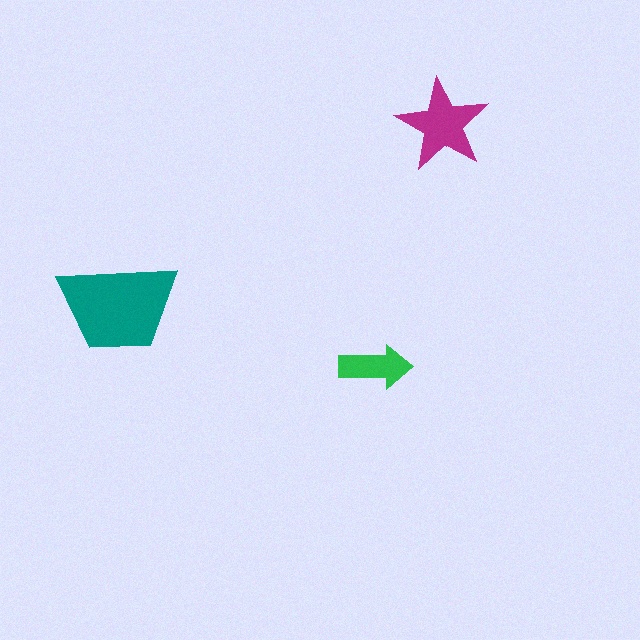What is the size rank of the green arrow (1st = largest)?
3rd.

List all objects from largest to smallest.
The teal trapezoid, the magenta star, the green arrow.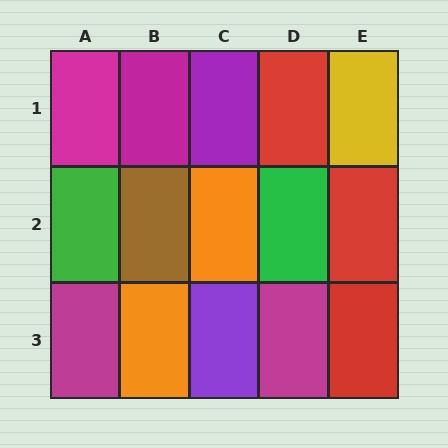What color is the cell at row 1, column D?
Red.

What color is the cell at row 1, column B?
Magenta.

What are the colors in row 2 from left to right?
Green, brown, orange, green, red.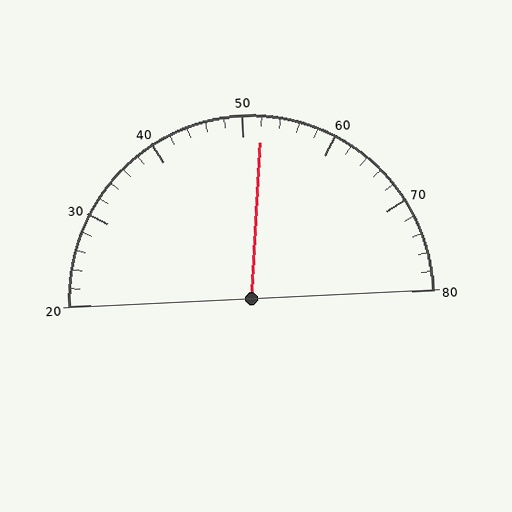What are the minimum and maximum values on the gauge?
The gauge ranges from 20 to 80.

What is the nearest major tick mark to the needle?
The nearest major tick mark is 50.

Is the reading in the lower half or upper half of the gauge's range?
The reading is in the upper half of the range (20 to 80).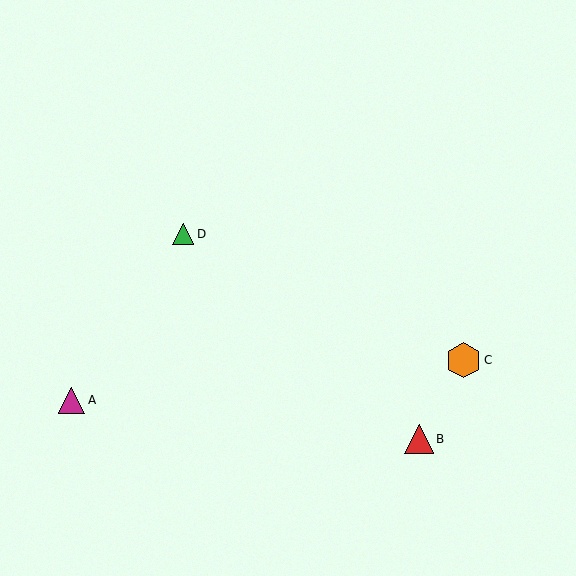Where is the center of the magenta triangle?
The center of the magenta triangle is at (72, 400).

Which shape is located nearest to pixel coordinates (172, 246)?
The green triangle (labeled D) at (183, 234) is nearest to that location.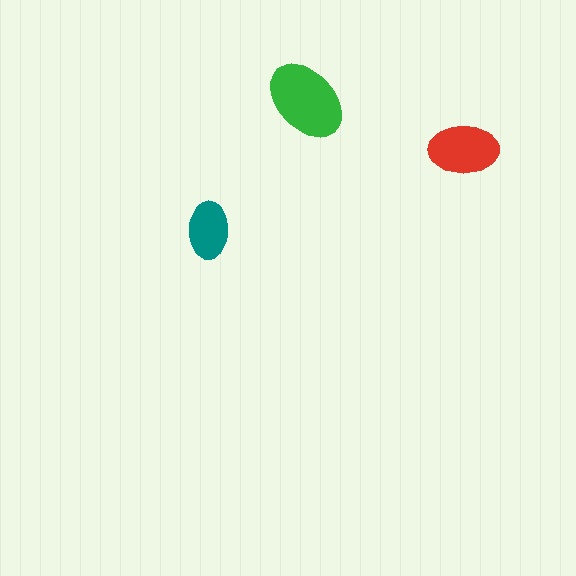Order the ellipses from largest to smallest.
the green one, the red one, the teal one.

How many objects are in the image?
There are 3 objects in the image.